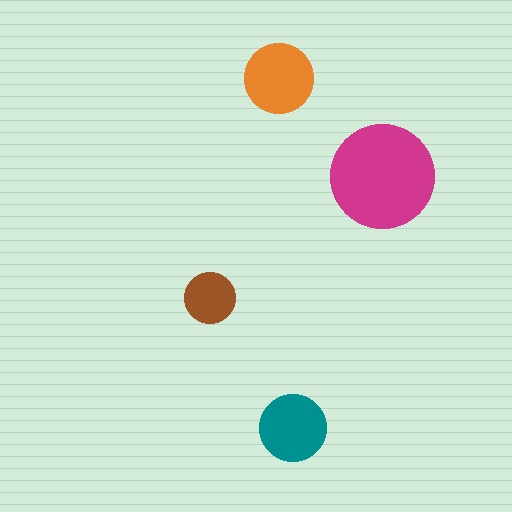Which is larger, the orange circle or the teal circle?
The orange one.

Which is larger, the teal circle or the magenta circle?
The magenta one.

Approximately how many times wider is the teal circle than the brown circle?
About 1.5 times wider.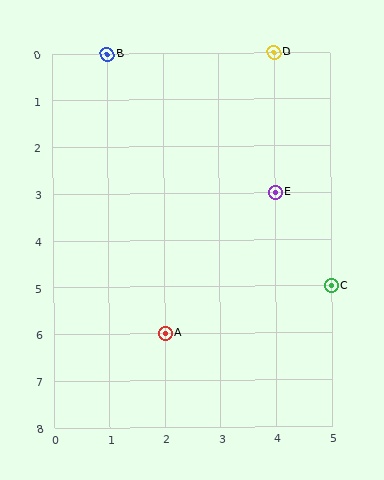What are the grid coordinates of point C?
Point C is at grid coordinates (5, 5).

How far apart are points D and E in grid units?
Points D and E are 3 rows apart.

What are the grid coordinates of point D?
Point D is at grid coordinates (4, 0).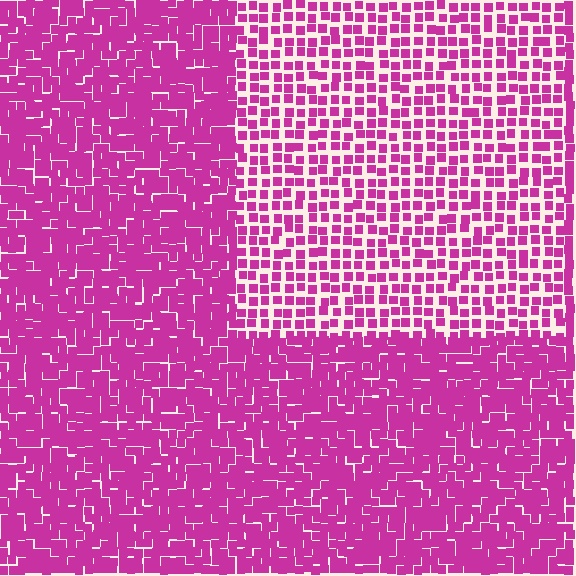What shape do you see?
I see a rectangle.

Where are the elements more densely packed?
The elements are more densely packed outside the rectangle boundary.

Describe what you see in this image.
The image contains small magenta elements arranged at two different densities. A rectangle-shaped region is visible where the elements are less densely packed than the surrounding area.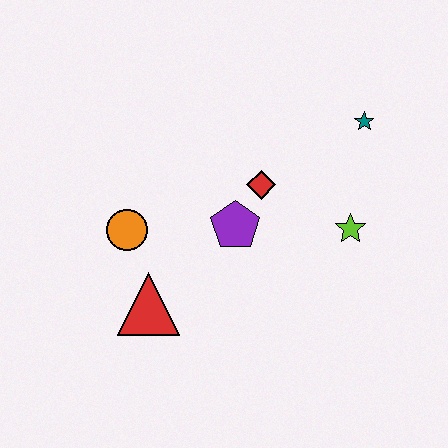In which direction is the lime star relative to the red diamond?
The lime star is to the right of the red diamond.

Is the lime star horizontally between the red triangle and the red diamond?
No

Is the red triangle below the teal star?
Yes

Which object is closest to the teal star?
The lime star is closest to the teal star.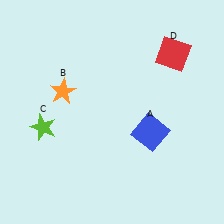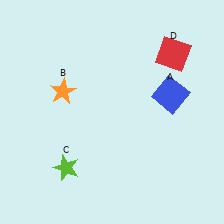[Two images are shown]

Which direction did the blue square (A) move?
The blue square (A) moved up.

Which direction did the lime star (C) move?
The lime star (C) moved down.